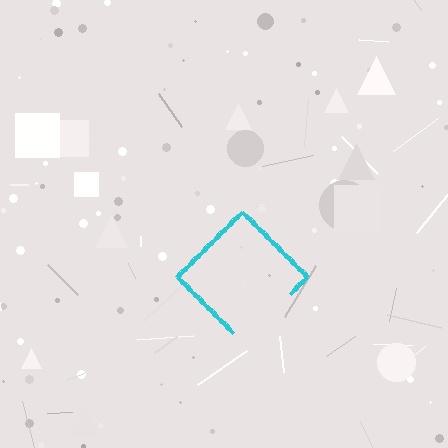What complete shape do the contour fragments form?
The contour fragments form a diamond.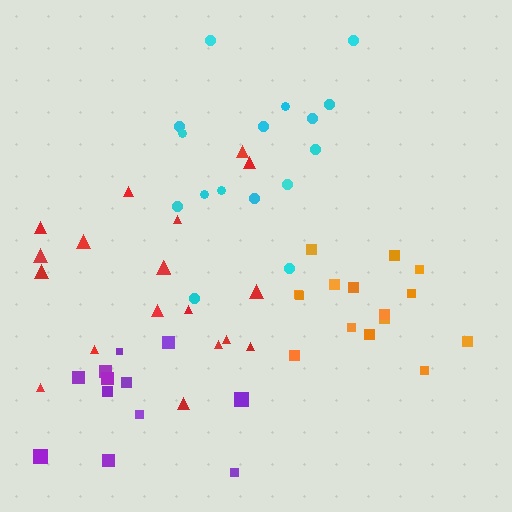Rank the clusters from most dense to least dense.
orange, red, cyan, purple.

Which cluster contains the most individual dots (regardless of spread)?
Red (19).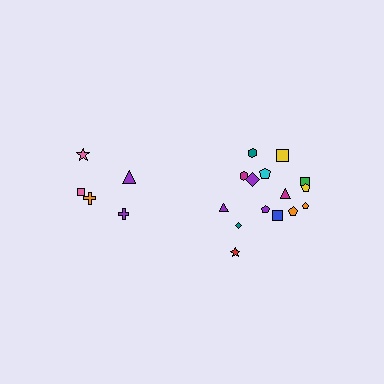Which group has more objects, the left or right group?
The right group.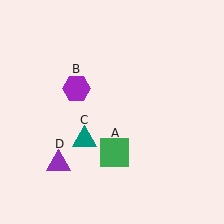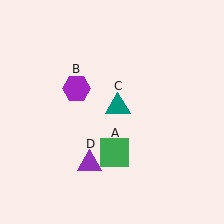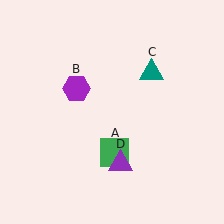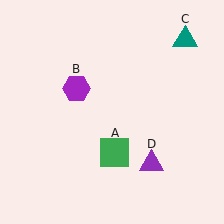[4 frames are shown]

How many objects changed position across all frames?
2 objects changed position: teal triangle (object C), purple triangle (object D).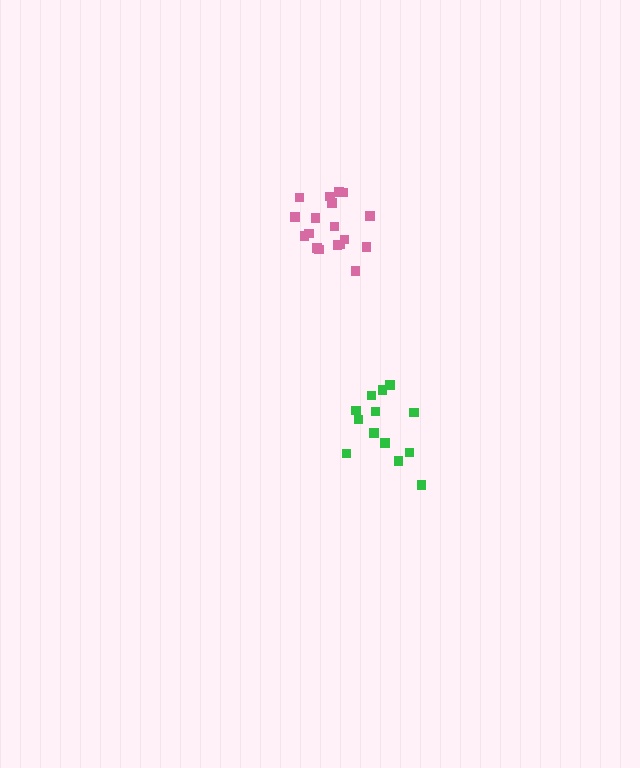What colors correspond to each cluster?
The clusters are colored: green, pink.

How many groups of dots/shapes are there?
There are 2 groups.